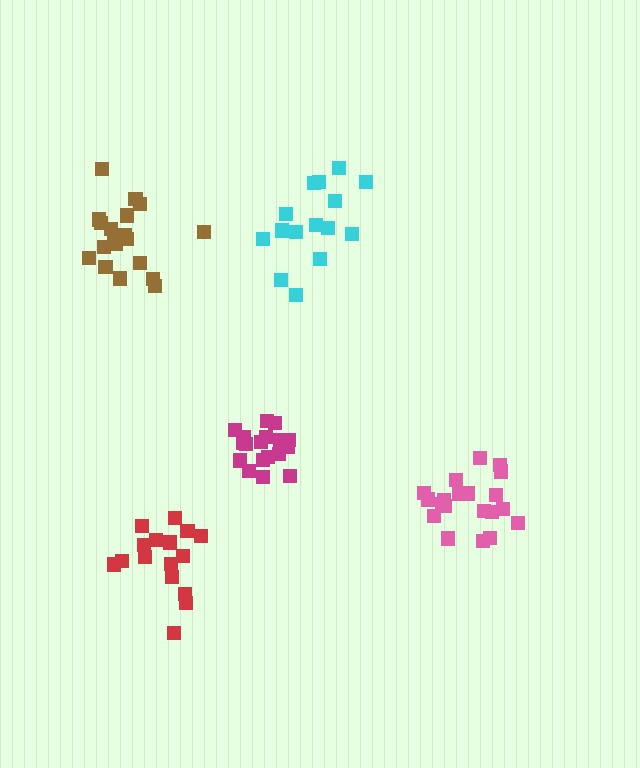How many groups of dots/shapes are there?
There are 5 groups.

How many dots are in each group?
Group 1: 18 dots, Group 2: 19 dots, Group 3: 15 dots, Group 4: 20 dots, Group 5: 16 dots (88 total).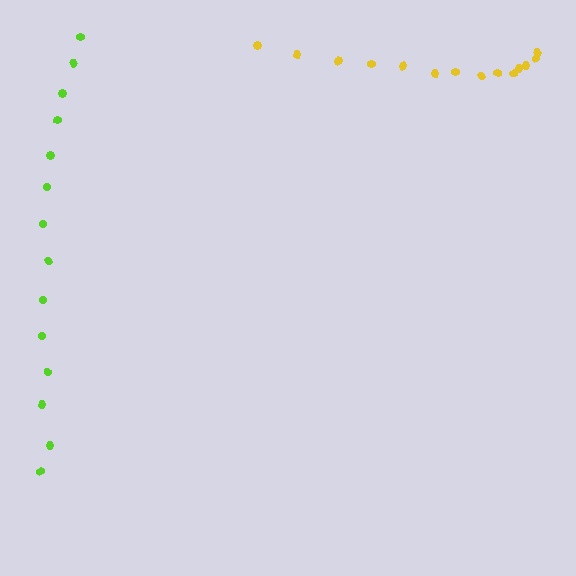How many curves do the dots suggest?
There are 2 distinct paths.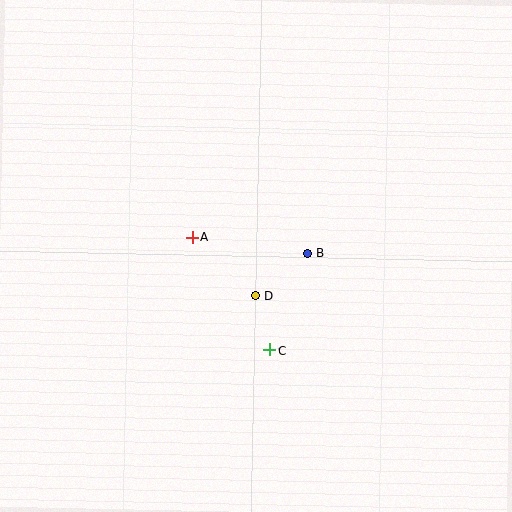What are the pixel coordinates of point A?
Point A is at (193, 237).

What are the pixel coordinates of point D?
Point D is at (256, 296).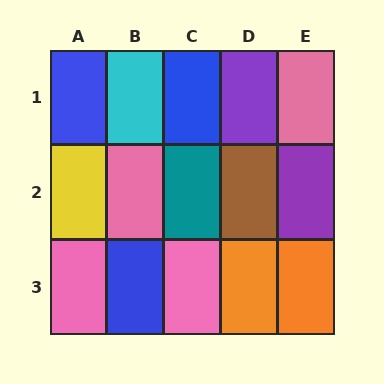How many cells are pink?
4 cells are pink.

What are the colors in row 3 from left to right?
Pink, blue, pink, orange, orange.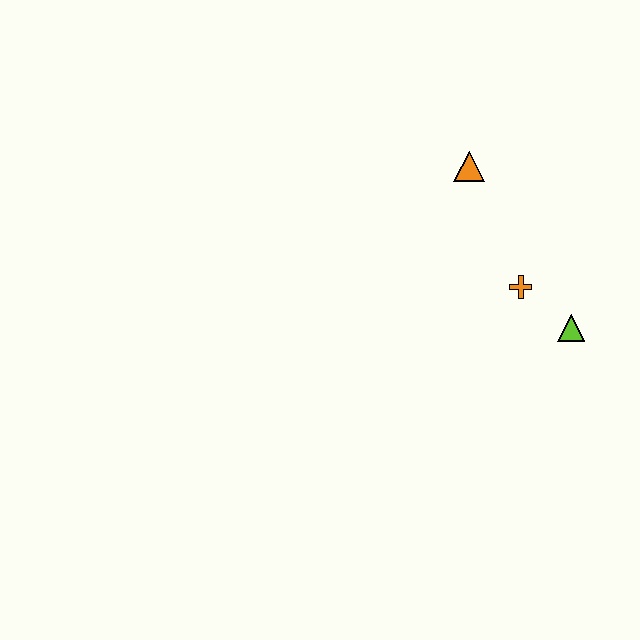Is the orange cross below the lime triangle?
No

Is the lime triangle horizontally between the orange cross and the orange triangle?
No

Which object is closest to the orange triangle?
The orange cross is closest to the orange triangle.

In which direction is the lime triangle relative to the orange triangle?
The lime triangle is below the orange triangle.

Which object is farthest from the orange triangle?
The lime triangle is farthest from the orange triangle.